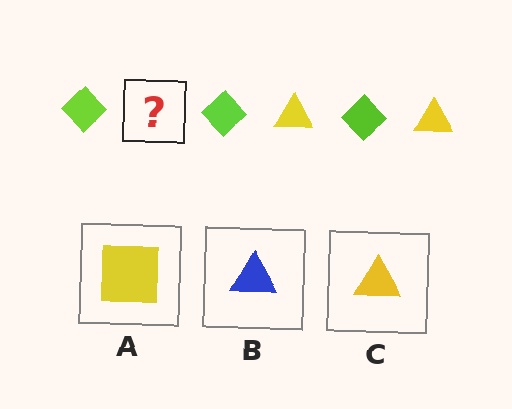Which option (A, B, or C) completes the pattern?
C.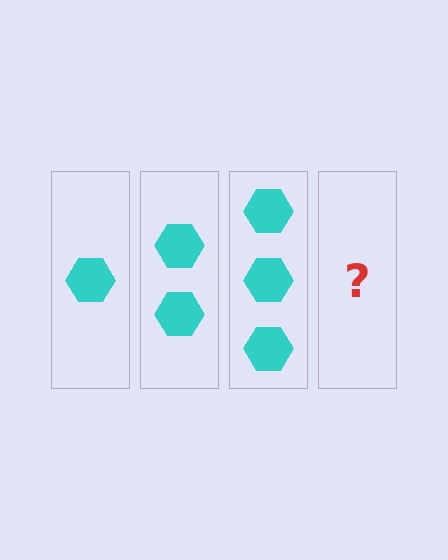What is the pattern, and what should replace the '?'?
The pattern is that each step adds one more hexagon. The '?' should be 4 hexagons.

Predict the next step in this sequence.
The next step is 4 hexagons.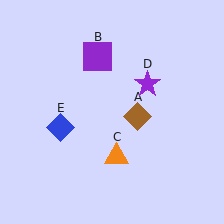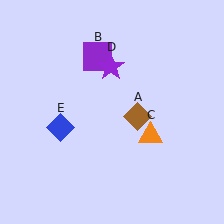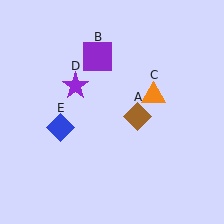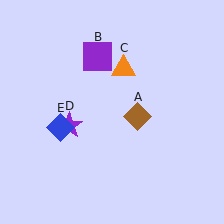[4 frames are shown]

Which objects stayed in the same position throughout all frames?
Brown diamond (object A) and purple square (object B) and blue diamond (object E) remained stationary.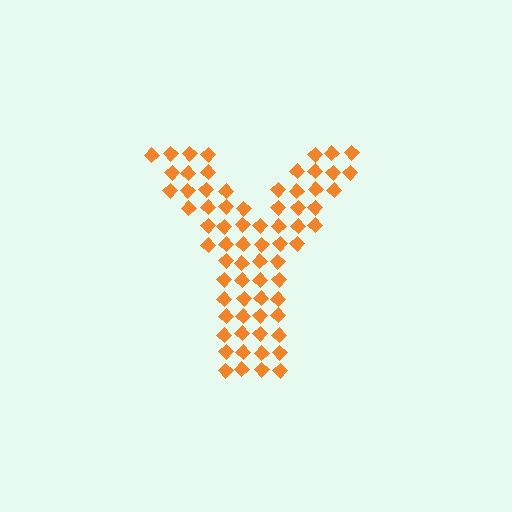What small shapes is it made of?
It is made of small diamonds.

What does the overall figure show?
The overall figure shows the letter Y.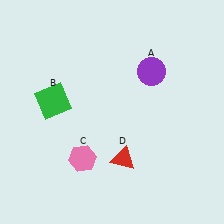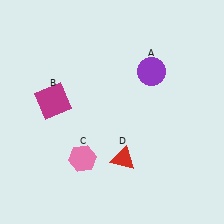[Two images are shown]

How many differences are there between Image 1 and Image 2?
There is 1 difference between the two images.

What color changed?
The square (B) changed from green in Image 1 to magenta in Image 2.